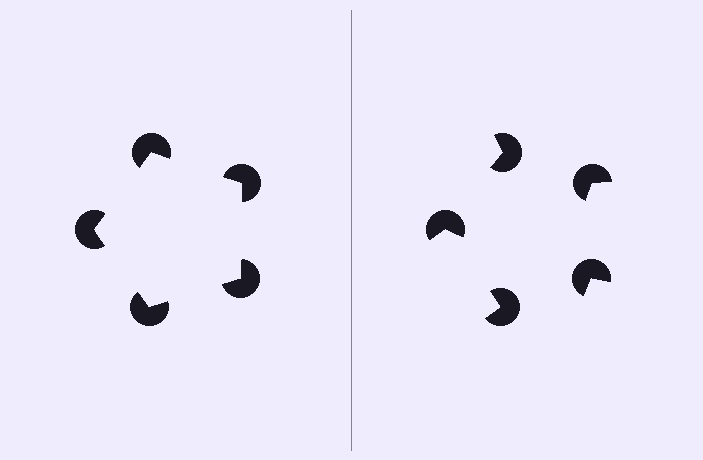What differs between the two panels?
The pac-man discs are positioned identically on both sides; only the wedge orientations differ. On the left they align to a pentagon; on the right they are misaligned.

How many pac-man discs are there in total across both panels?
10 — 5 on each side.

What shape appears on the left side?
An illusory pentagon.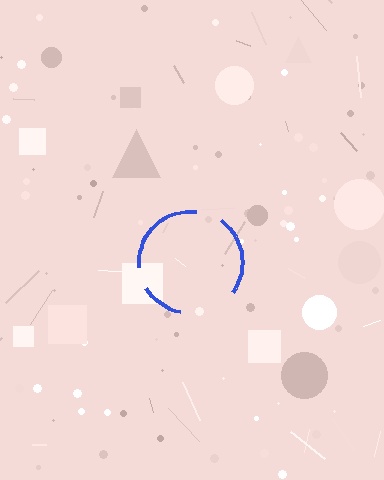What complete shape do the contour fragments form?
The contour fragments form a circle.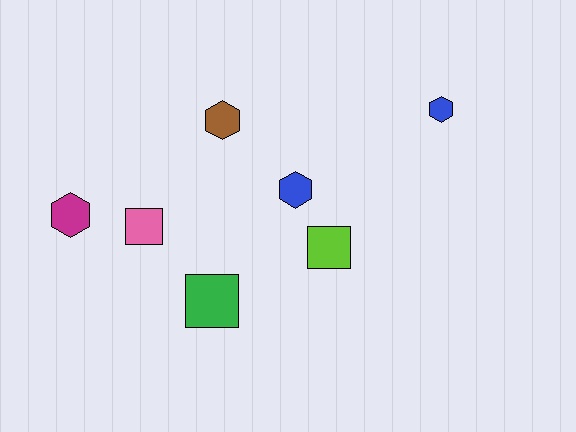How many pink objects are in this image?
There is 1 pink object.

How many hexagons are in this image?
There are 4 hexagons.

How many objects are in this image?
There are 7 objects.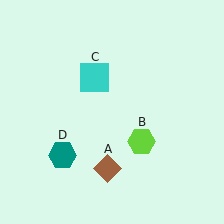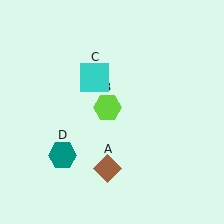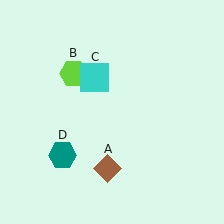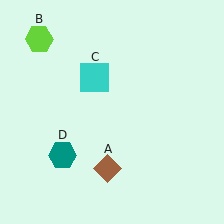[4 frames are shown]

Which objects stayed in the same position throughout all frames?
Brown diamond (object A) and cyan square (object C) and teal hexagon (object D) remained stationary.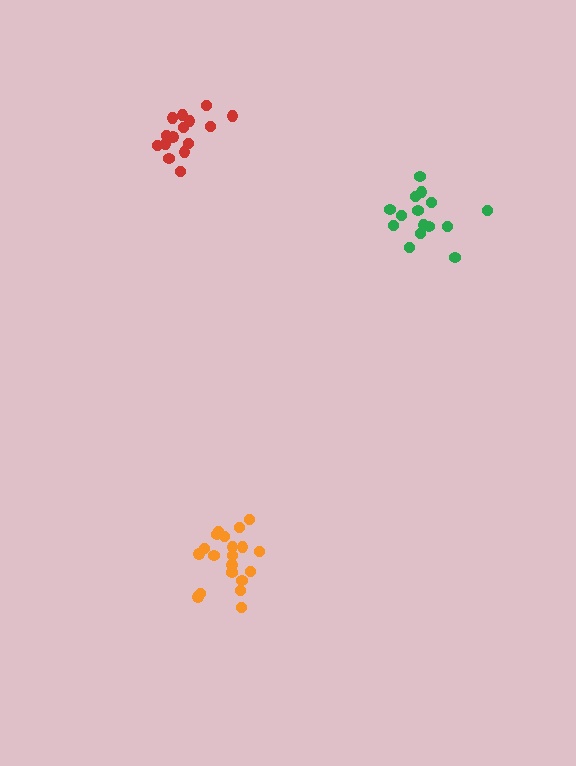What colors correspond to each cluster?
The clusters are colored: red, orange, green.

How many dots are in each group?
Group 1: 15 dots, Group 2: 20 dots, Group 3: 15 dots (50 total).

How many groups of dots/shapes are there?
There are 3 groups.